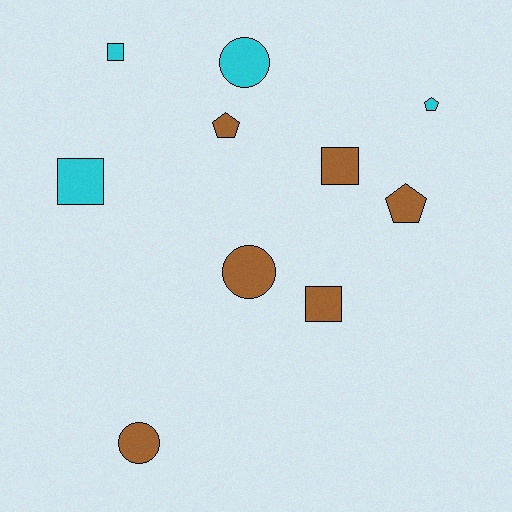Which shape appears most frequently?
Square, with 4 objects.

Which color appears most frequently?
Brown, with 6 objects.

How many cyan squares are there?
There are 2 cyan squares.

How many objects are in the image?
There are 10 objects.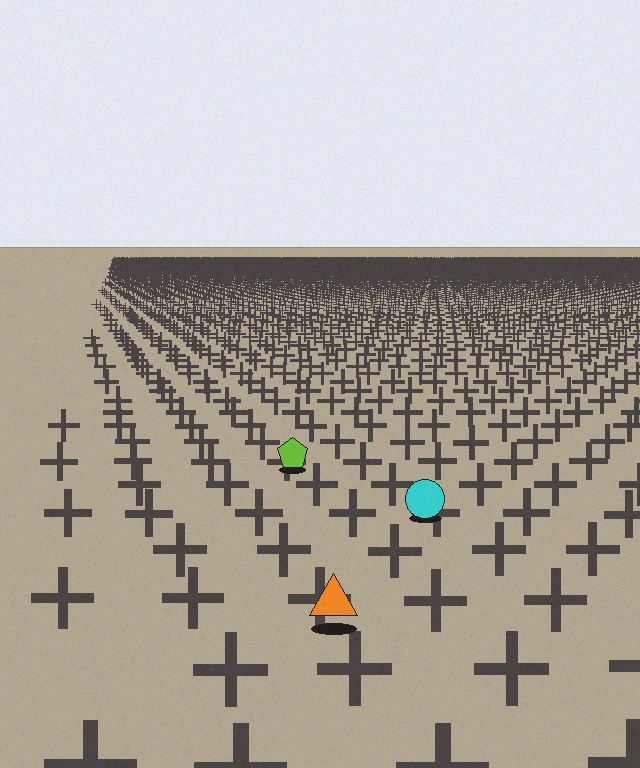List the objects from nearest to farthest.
From nearest to farthest: the orange triangle, the cyan circle, the lime pentagon.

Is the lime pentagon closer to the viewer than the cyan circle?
No. The cyan circle is closer — you can tell from the texture gradient: the ground texture is coarser near it.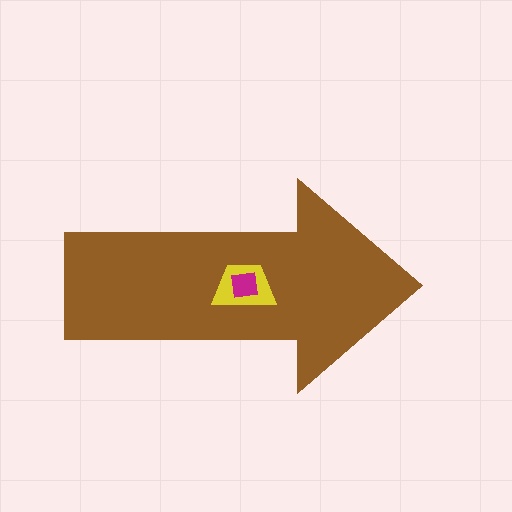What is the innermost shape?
The magenta square.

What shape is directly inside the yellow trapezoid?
The magenta square.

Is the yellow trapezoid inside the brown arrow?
Yes.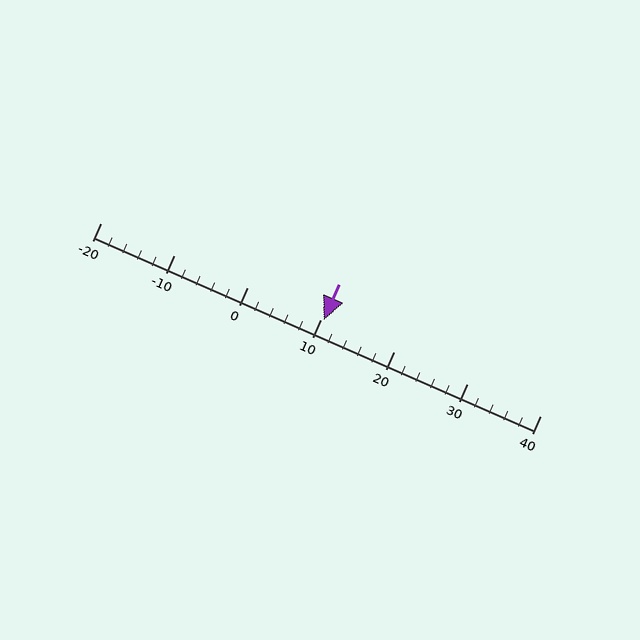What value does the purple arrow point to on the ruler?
The purple arrow points to approximately 10.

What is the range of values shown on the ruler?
The ruler shows values from -20 to 40.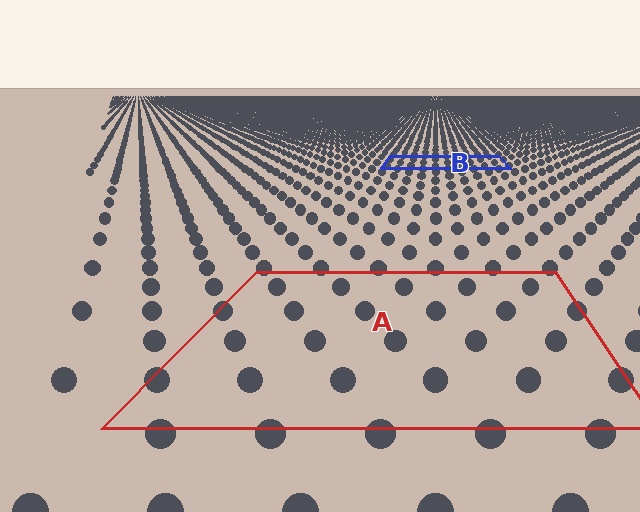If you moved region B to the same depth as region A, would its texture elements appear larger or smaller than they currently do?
They would appear larger. At a closer depth, the same texture elements are projected at a bigger on-screen size.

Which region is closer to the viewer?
Region A is closer. The texture elements there are larger and more spread out.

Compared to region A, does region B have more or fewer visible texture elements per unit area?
Region B has more texture elements per unit area — they are packed more densely because it is farther away.